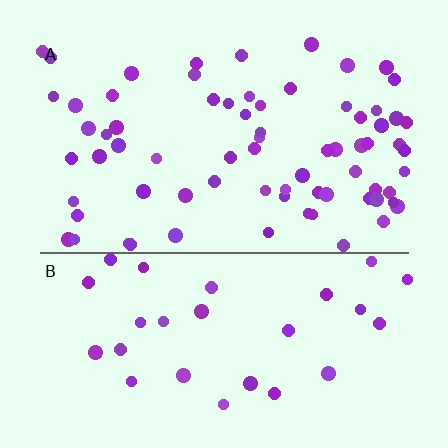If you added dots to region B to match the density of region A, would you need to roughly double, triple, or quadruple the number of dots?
Approximately double.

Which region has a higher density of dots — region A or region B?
A (the top).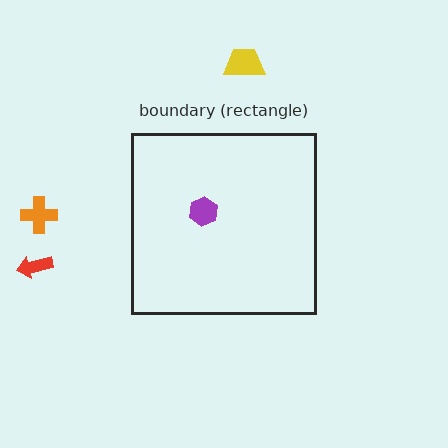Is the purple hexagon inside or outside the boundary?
Inside.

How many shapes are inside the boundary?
1 inside, 3 outside.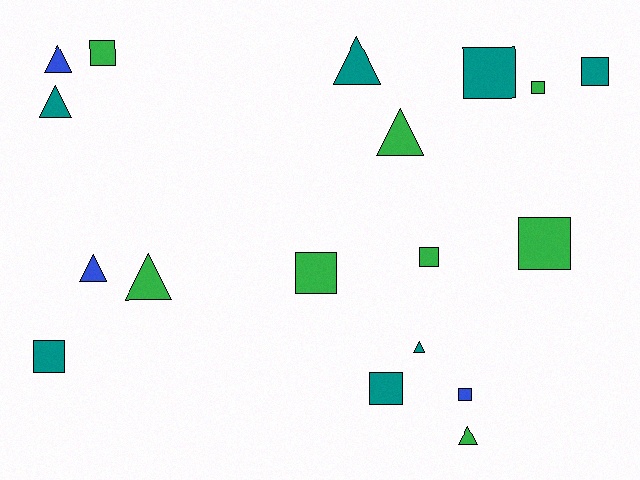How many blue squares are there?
There is 1 blue square.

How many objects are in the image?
There are 18 objects.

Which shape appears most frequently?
Square, with 10 objects.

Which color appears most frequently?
Green, with 8 objects.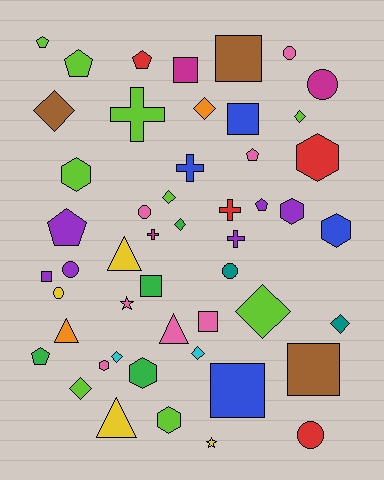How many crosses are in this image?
There are 5 crosses.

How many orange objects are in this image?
There are 2 orange objects.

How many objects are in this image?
There are 50 objects.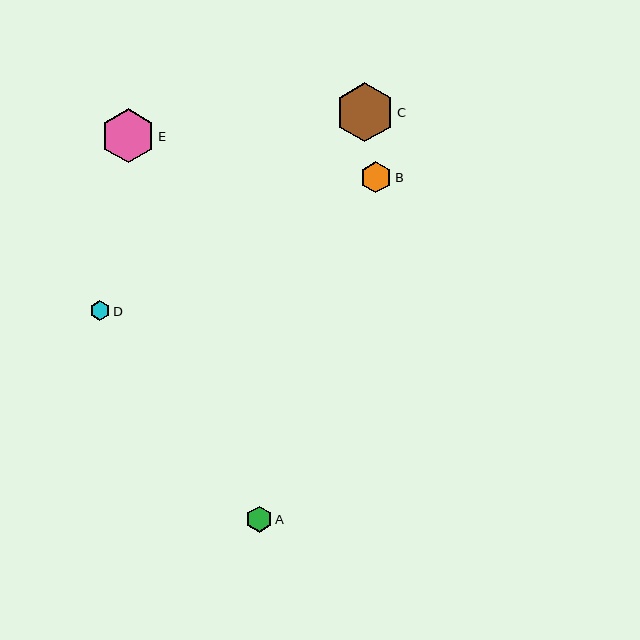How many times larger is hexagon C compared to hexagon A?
Hexagon C is approximately 2.2 times the size of hexagon A.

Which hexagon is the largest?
Hexagon C is the largest with a size of approximately 59 pixels.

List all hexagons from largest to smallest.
From largest to smallest: C, E, B, A, D.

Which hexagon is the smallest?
Hexagon D is the smallest with a size of approximately 20 pixels.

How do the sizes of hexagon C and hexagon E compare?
Hexagon C and hexagon E are approximately the same size.